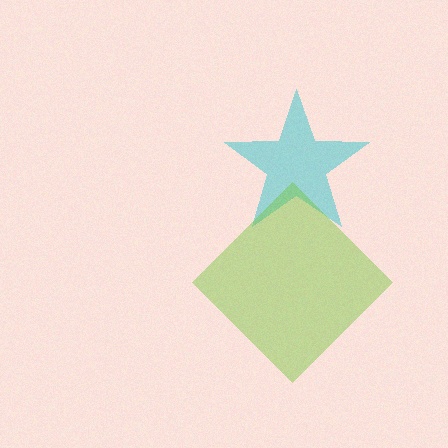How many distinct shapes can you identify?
There are 2 distinct shapes: a cyan star, a lime diamond.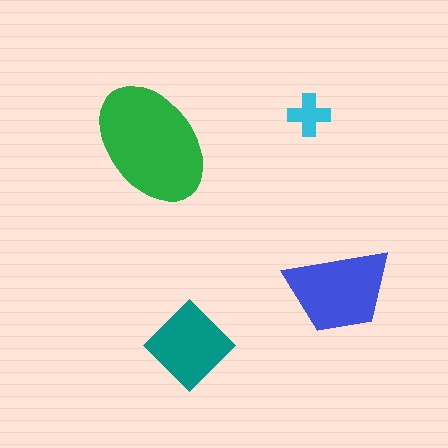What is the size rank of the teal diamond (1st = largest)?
3rd.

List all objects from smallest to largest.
The cyan cross, the teal diamond, the blue trapezoid, the green ellipse.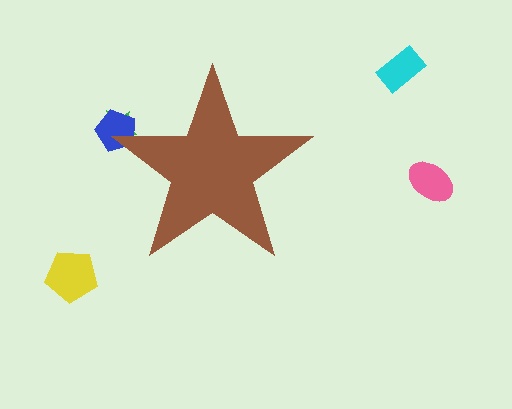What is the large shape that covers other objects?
A brown star.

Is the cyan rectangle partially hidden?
No, the cyan rectangle is fully visible.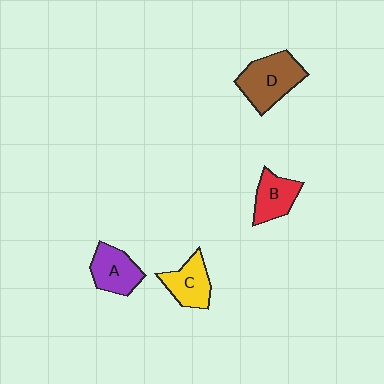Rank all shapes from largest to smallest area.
From largest to smallest: D (brown), A (purple), C (yellow), B (red).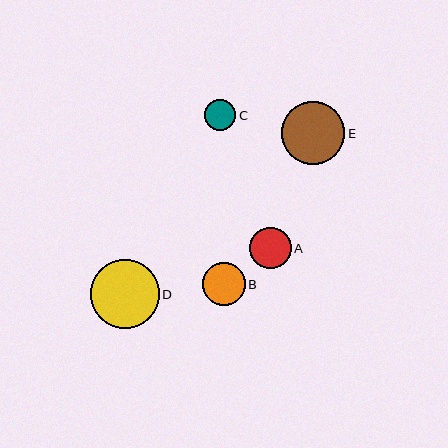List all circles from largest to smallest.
From largest to smallest: D, E, B, A, C.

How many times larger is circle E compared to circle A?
Circle E is approximately 1.5 times the size of circle A.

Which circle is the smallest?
Circle C is the smallest with a size of approximately 31 pixels.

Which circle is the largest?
Circle D is the largest with a size of approximately 69 pixels.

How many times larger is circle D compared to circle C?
Circle D is approximately 2.2 times the size of circle C.